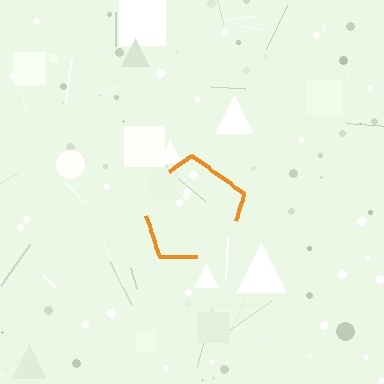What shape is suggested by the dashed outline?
The dashed outline suggests a pentagon.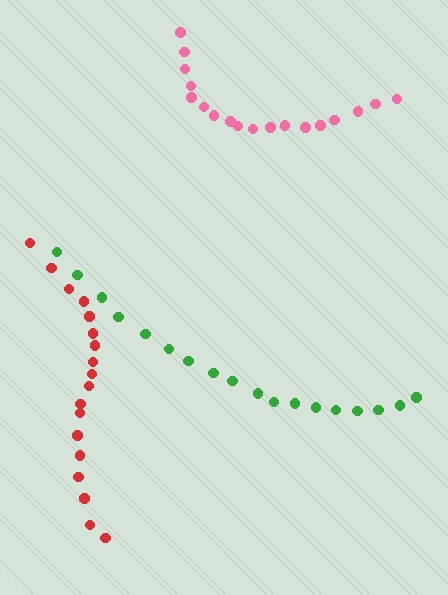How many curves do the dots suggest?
There are 3 distinct paths.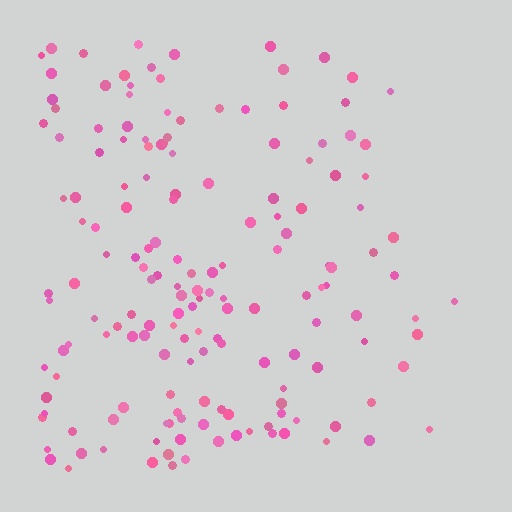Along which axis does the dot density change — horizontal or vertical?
Horizontal.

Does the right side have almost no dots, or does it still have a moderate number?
Still a moderate number, just noticeably fewer than the left.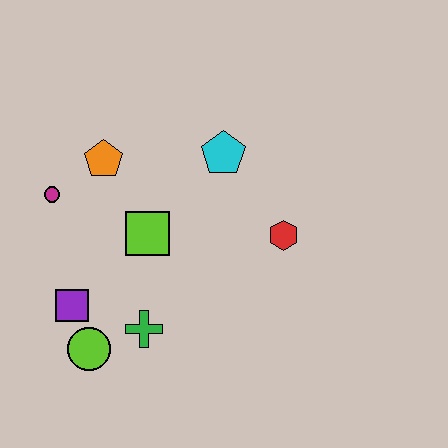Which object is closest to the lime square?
The orange pentagon is closest to the lime square.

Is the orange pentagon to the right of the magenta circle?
Yes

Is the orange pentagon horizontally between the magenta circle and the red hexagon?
Yes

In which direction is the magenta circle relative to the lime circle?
The magenta circle is above the lime circle.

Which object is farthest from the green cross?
The cyan pentagon is farthest from the green cross.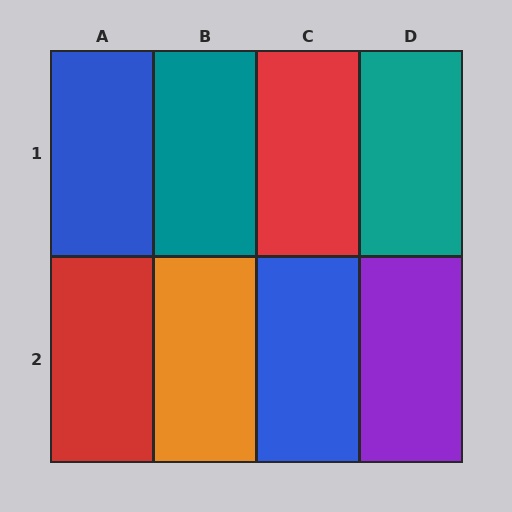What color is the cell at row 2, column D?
Purple.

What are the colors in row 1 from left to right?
Blue, teal, red, teal.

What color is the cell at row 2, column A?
Red.